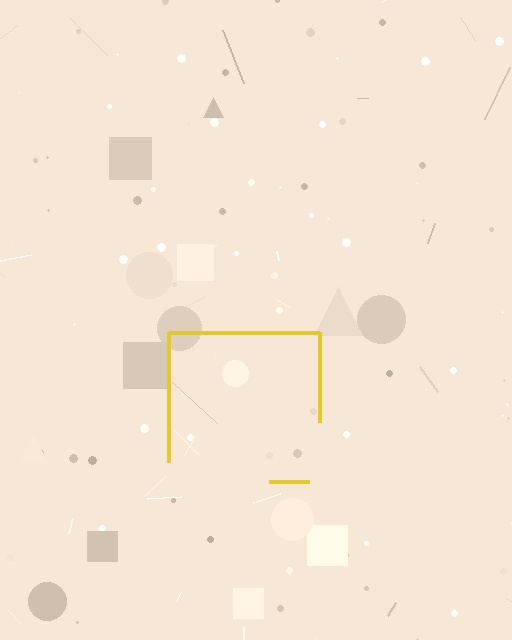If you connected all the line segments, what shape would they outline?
They would outline a square.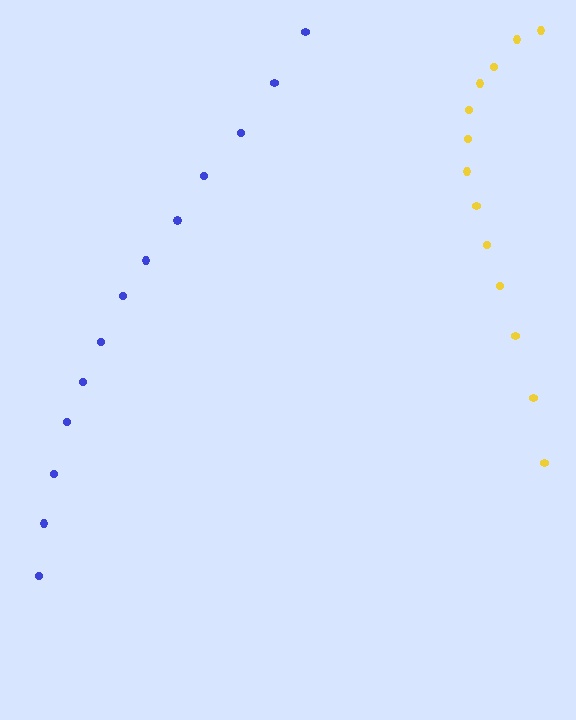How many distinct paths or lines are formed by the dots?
There are 2 distinct paths.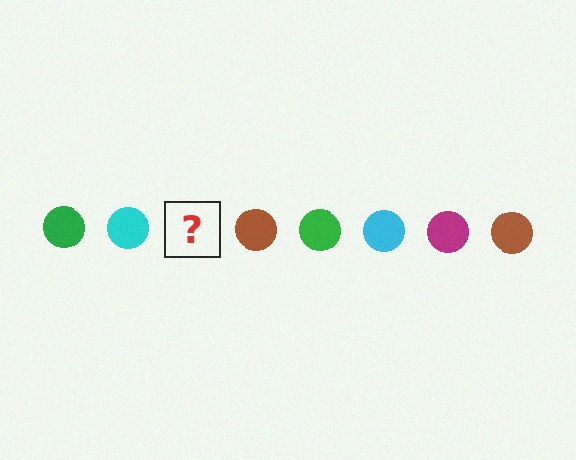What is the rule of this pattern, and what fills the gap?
The rule is that the pattern cycles through green, cyan, magenta, brown circles. The gap should be filled with a magenta circle.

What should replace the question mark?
The question mark should be replaced with a magenta circle.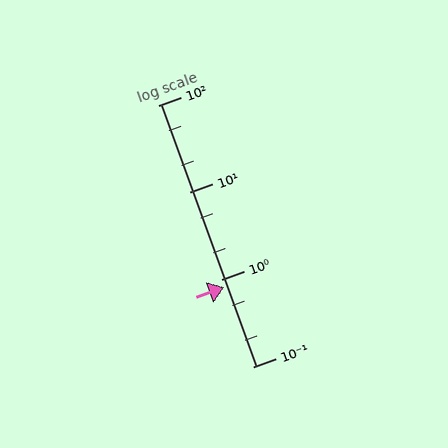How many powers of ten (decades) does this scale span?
The scale spans 3 decades, from 0.1 to 100.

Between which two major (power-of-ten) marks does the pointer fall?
The pointer is between 0.1 and 1.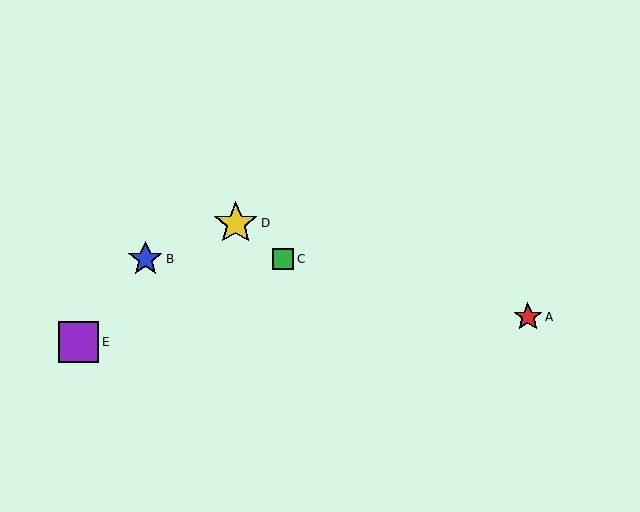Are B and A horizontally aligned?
No, B is at y≈259 and A is at y≈317.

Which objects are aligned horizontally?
Objects B, C are aligned horizontally.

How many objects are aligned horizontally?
2 objects (B, C) are aligned horizontally.